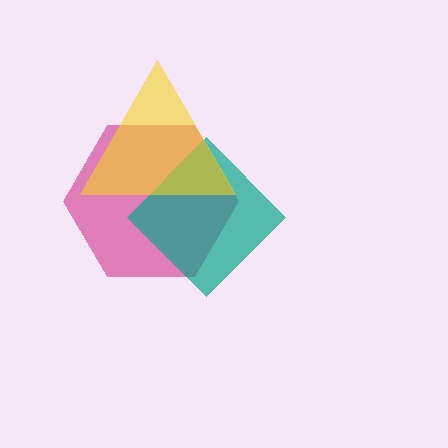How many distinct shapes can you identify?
There are 3 distinct shapes: a magenta hexagon, a teal diamond, a yellow triangle.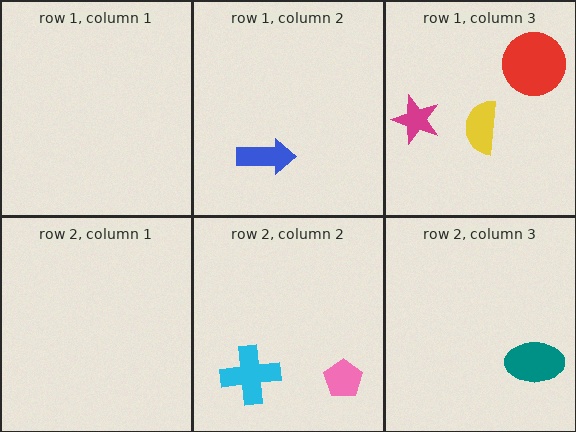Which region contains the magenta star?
The row 1, column 3 region.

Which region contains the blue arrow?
The row 1, column 2 region.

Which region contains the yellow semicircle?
The row 1, column 3 region.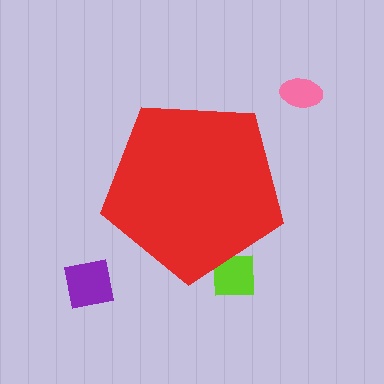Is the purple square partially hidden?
No, the purple square is fully visible.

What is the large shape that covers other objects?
A red pentagon.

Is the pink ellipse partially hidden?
No, the pink ellipse is fully visible.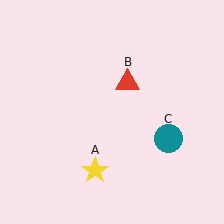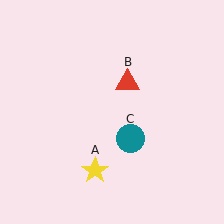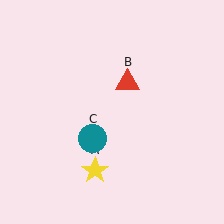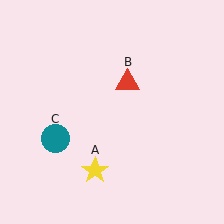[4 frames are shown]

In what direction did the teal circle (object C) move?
The teal circle (object C) moved left.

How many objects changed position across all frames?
1 object changed position: teal circle (object C).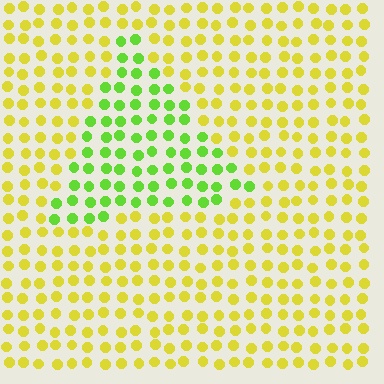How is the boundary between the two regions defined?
The boundary is defined purely by a slight shift in hue (about 45 degrees). Spacing, size, and orientation are identical on both sides.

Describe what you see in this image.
The image is filled with small yellow elements in a uniform arrangement. A triangle-shaped region is visible where the elements are tinted to a slightly different hue, forming a subtle color boundary.